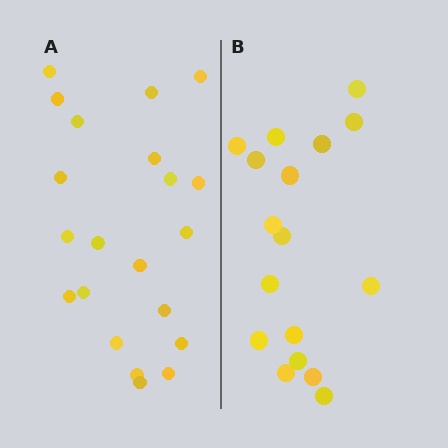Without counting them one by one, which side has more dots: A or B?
Region A (the left region) has more dots.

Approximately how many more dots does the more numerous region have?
Region A has about 4 more dots than region B.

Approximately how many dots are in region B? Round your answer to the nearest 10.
About 20 dots. (The exact count is 17, which rounds to 20.)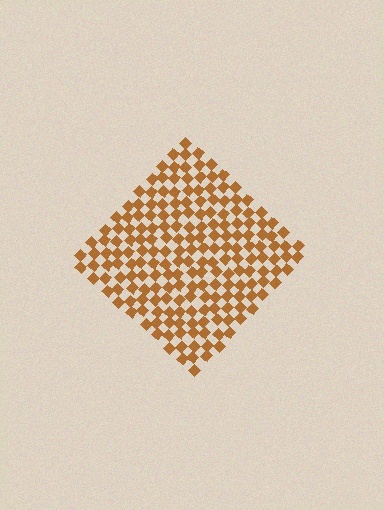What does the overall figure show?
The overall figure shows a diamond.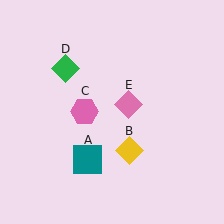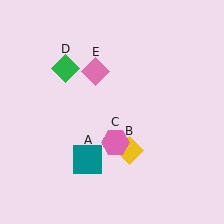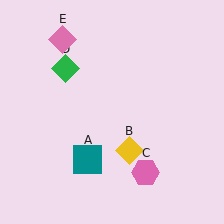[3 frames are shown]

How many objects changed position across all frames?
2 objects changed position: pink hexagon (object C), pink diamond (object E).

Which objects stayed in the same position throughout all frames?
Teal square (object A) and yellow diamond (object B) and green diamond (object D) remained stationary.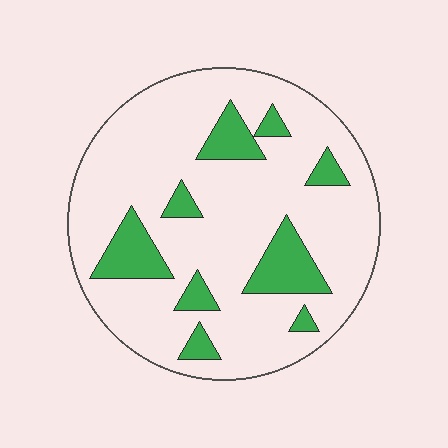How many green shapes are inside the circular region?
9.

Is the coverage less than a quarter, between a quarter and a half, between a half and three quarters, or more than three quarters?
Less than a quarter.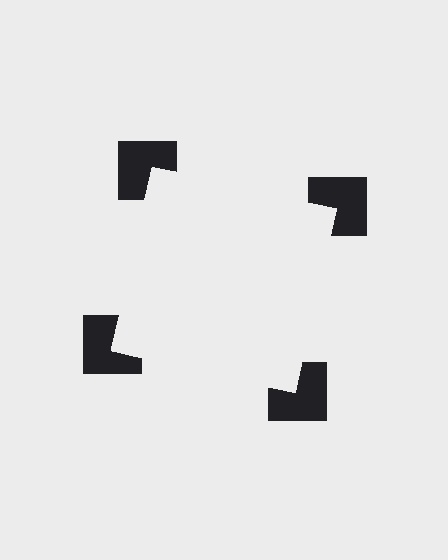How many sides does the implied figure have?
4 sides.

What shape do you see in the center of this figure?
An illusory square — its edges are inferred from the aligned wedge cuts in the notched squares, not physically drawn.